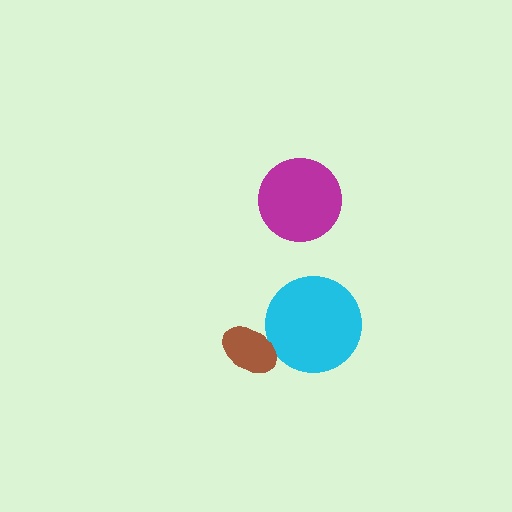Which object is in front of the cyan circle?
The brown ellipse is in front of the cyan circle.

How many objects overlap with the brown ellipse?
1 object overlaps with the brown ellipse.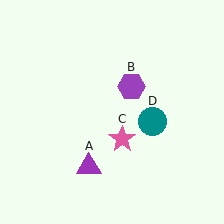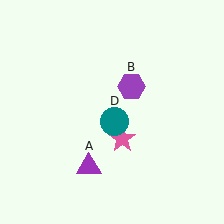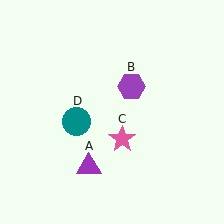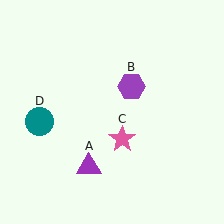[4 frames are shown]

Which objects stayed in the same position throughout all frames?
Purple triangle (object A) and purple hexagon (object B) and pink star (object C) remained stationary.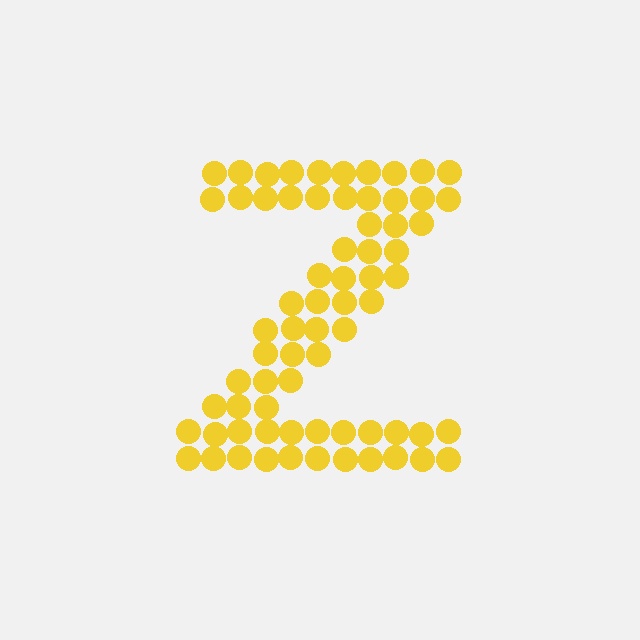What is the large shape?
The large shape is the letter Z.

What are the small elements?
The small elements are circles.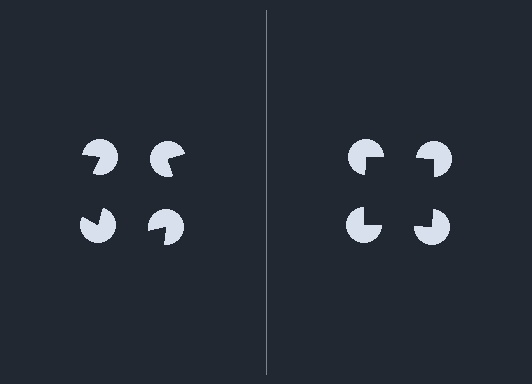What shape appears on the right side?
An illusory square.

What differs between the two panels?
The pac-man discs are positioned identically on both sides; only the wedge orientations differ. On the right they align to a square; on the left they are misaligned.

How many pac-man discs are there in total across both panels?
8 — 4 on each side.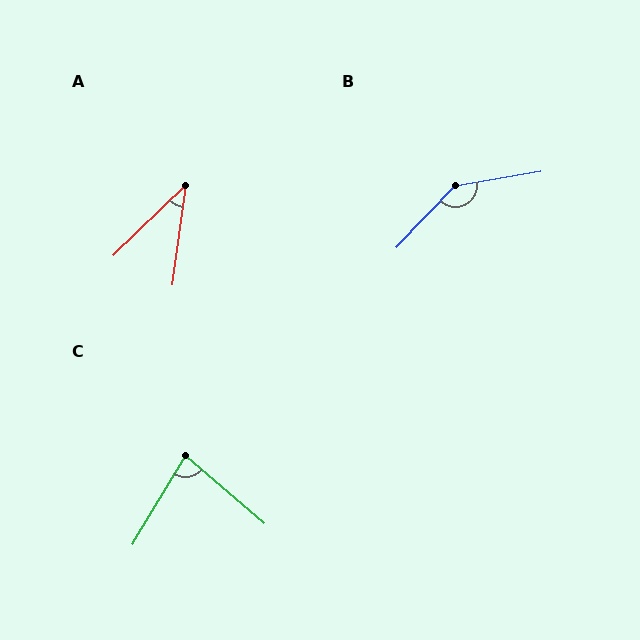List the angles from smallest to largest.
A (38°), C (80°), B (143°).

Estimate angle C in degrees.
Approximately 80 degrees.